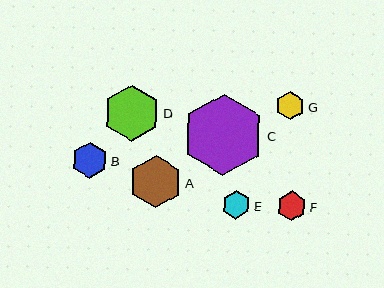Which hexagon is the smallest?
Hexagon E is the smallest with a size of approximately 29 pixels.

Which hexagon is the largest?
Hexagon C is the largest with a size of approximately 81 pixels.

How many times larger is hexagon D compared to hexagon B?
Hexagon D is approximately 1.6 times the size of hexagon B.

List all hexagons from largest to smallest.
From largest to smallest: C, D, A, B, F, G, E.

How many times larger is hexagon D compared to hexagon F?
Hexagon D is approximately 1.9 times the size of hexagon F.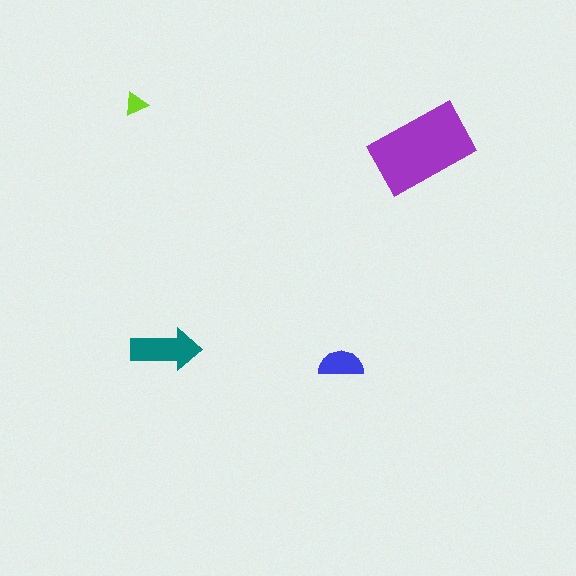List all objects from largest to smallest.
The purple rectangle, the teal arrow, the blue semicircle, the lime triangle.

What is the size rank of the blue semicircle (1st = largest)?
3rd.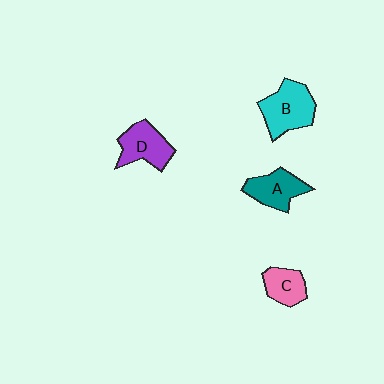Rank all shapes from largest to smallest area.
From largest to smallest: B (cyan), D (purple), A (teal), C (pink).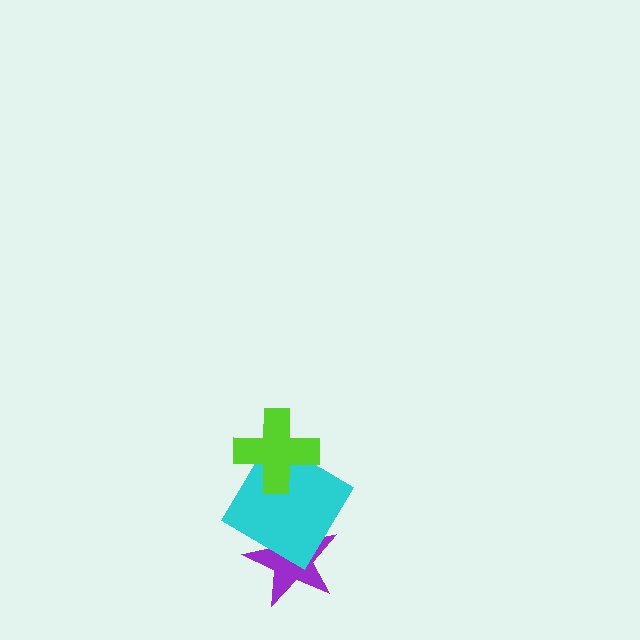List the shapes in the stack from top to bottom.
From top to bottom: the lime cross, the cyan diamond, the purple star.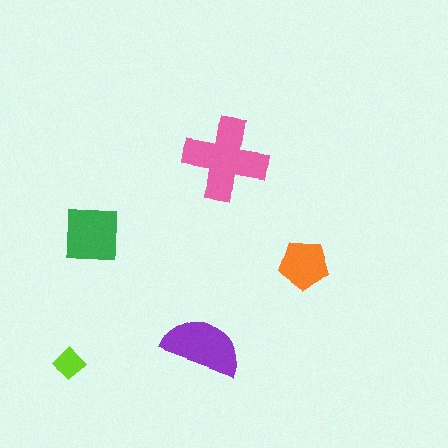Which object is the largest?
The pink cross.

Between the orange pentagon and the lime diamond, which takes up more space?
The orange pentagon.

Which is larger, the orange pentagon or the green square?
The green square.